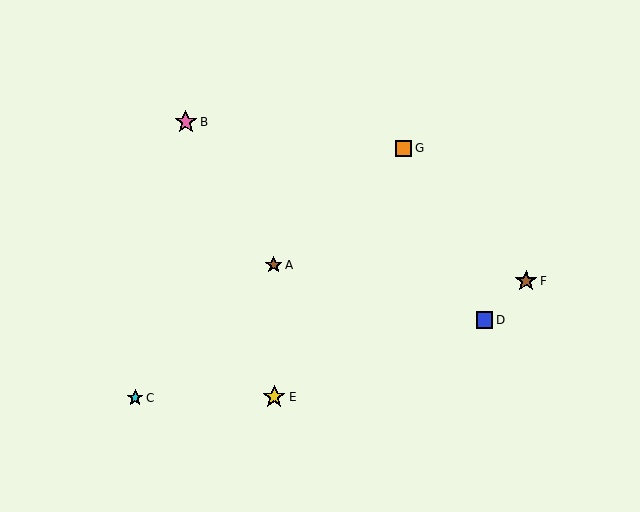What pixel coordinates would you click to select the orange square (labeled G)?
Click at (403, 148) to select the orange square G.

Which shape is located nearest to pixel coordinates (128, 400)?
The cyan star (labeled C) at (135, 398) is nearest to that location.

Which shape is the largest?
The pink star (labeled B) is the largest.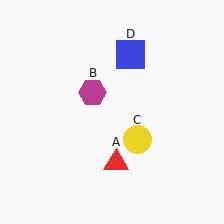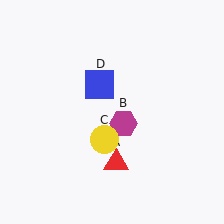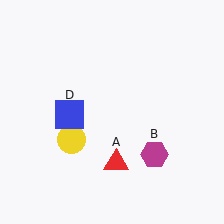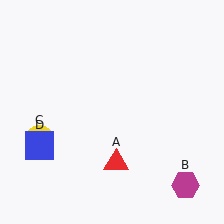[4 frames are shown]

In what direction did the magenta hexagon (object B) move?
The magenta hexagon (object B) moved down and to the right.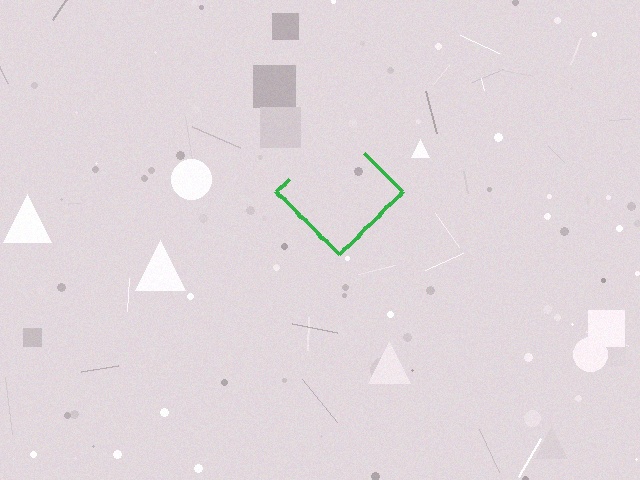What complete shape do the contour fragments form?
The contour fragments form a diamond.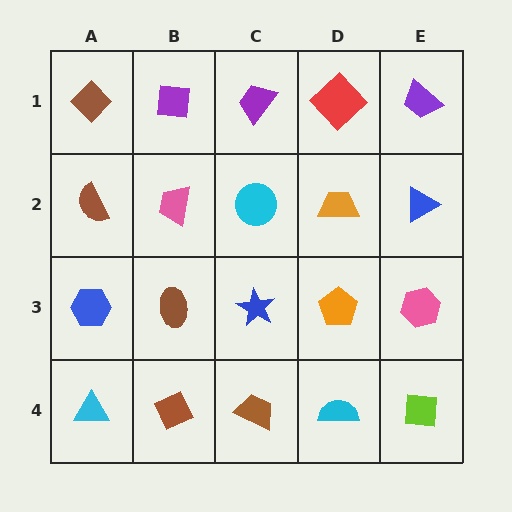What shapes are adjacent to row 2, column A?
A brown diamond (row 1, column A), a blue hexagon (row 3, column A), a pink trapezoid (row 2, column B).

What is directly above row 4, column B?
A brown ellipse.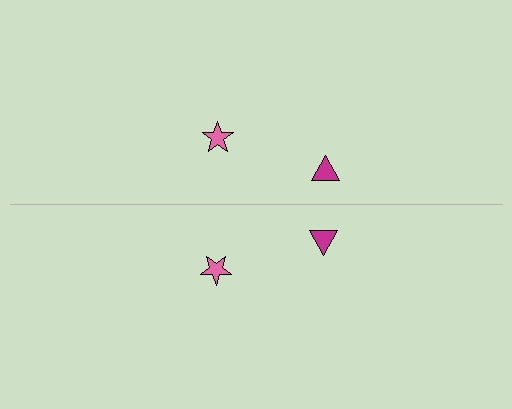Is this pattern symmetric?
Yes, this pattern has bilateral (reflection) symmetry.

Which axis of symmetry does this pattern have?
The pattern has a horizontal axis of symmetry running through the center of the image.